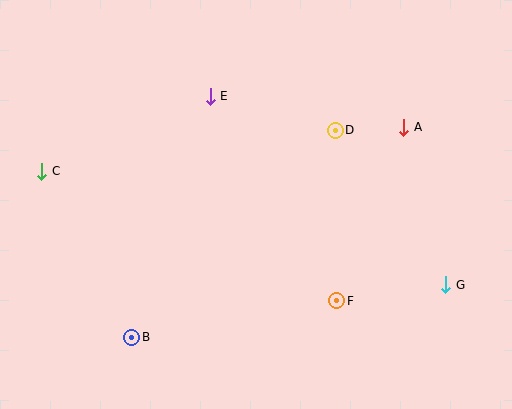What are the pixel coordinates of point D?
Point D is at (335, 130).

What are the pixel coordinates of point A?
Point A is at (404, 127).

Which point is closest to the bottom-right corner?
Point G is closest to the bottom-right corner.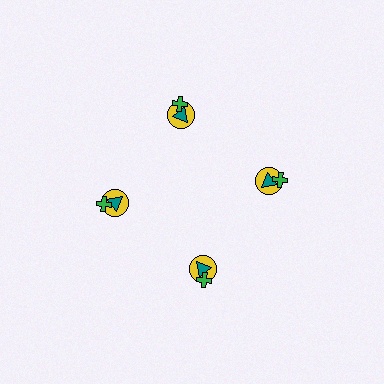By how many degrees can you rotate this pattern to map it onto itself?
The pattern maps onto itself every 90 degrees of rotation.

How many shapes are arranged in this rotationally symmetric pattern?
There are 12 shapes, arranged in 4 groups of 3.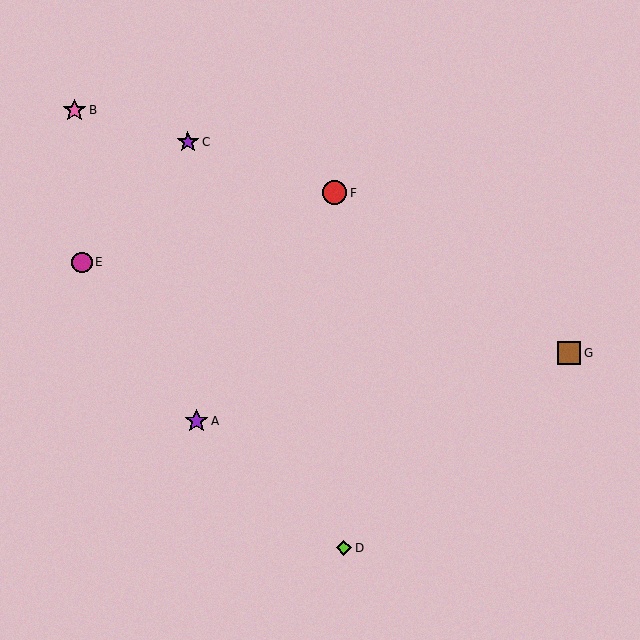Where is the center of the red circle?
The center of the red circle is at (335, 193).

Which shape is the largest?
The red circle (labeled F) is the largest.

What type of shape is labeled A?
Shape A is a purple star.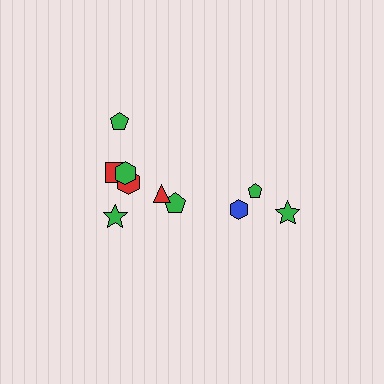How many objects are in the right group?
There are 3 objects.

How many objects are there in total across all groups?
There are 10 objects.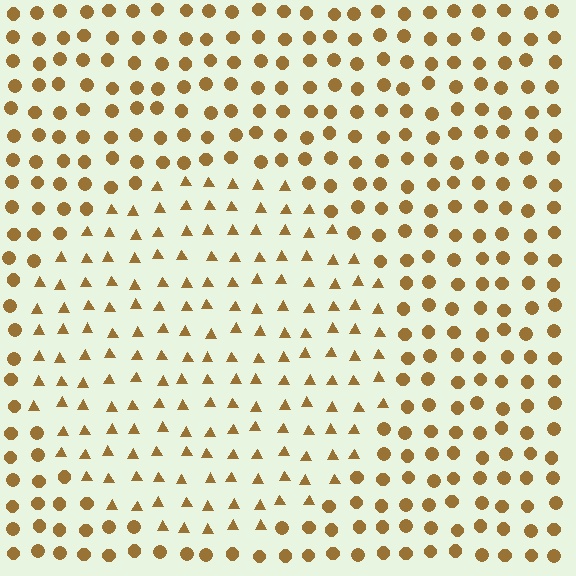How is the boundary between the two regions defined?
The boundary is defined by a change in element shape: triangles inside vs. circles outside. All elements share the same color and spacing.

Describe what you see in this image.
The image is filled with small brown elements arranged in a uniform grid. A circle-shaped region contains triangles, while the surrounding area contains circles. The boundary is defined purely by the change in element shape.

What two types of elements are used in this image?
The image uses triangles inside the circle region and circles outside it.